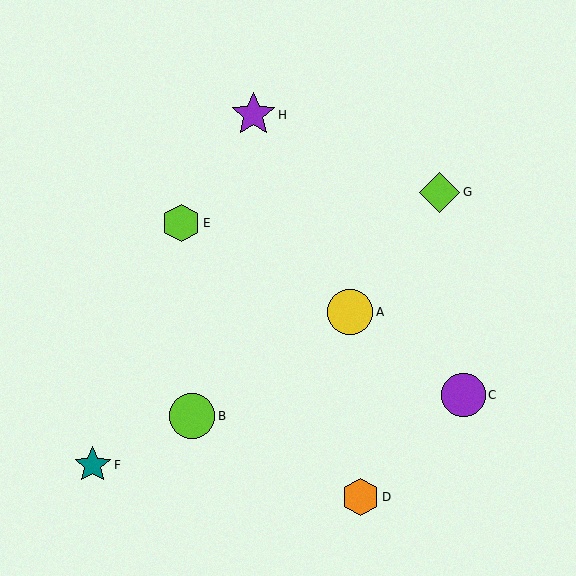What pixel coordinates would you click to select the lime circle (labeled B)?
Click at (192, 416) to select the lime circle B.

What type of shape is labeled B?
Shape B is a lime circle.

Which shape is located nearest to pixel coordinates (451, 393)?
The purple circle (labeled C) at (464, 395) is nearest to that location.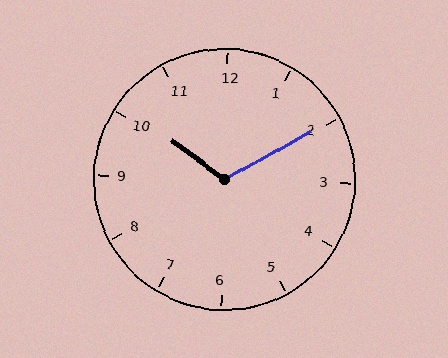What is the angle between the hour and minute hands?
Approximately 115 degrees.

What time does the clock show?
10:10.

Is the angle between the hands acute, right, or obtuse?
It is obtuse.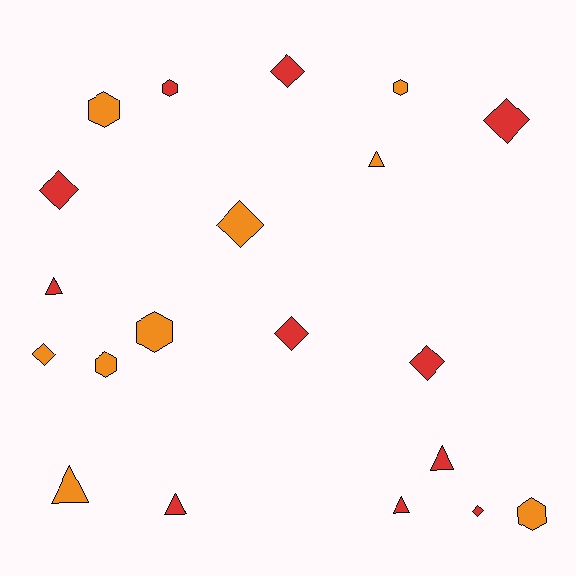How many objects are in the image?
There are 20 objects.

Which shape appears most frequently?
Diamond, with 8 objects.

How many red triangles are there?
There are 4 red triangles.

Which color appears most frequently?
Red, with 11 objects.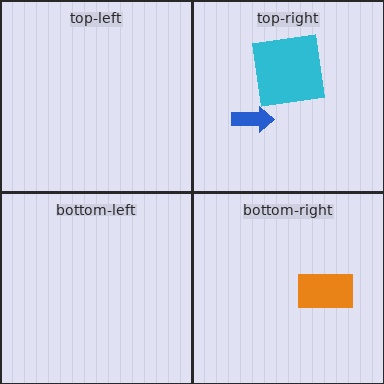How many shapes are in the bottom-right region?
1.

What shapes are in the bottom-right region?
The orange rectangle.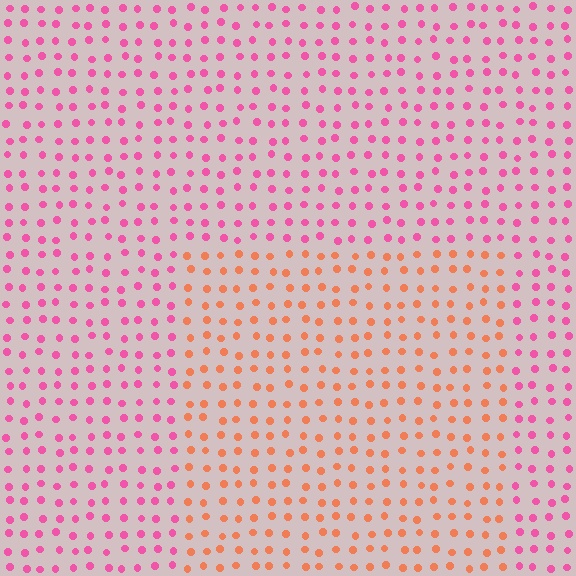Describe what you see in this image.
The image is filled with small pink elements in a uniform arrangement. A rectangle-shaped region is visible where the elements are tinted to a slightly different hue, forming a subtle color boundary.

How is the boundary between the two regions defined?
The boundary is defined purely by a slight shift in hue (about 48 degrees). Spacing, size, and orientation are identical on both sides.